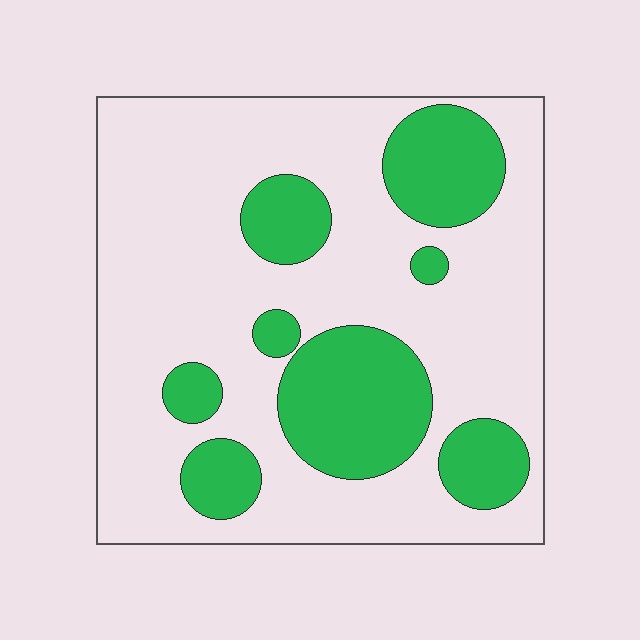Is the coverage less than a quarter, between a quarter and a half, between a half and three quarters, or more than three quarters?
Between a quarter and a half.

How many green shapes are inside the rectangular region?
8.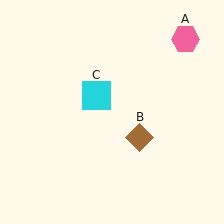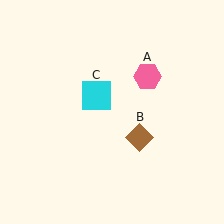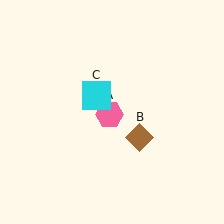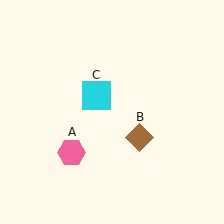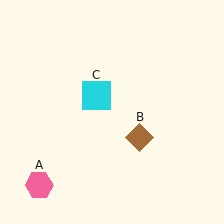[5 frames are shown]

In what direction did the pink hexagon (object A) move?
The pink hexagon (object A) moved down and to the left.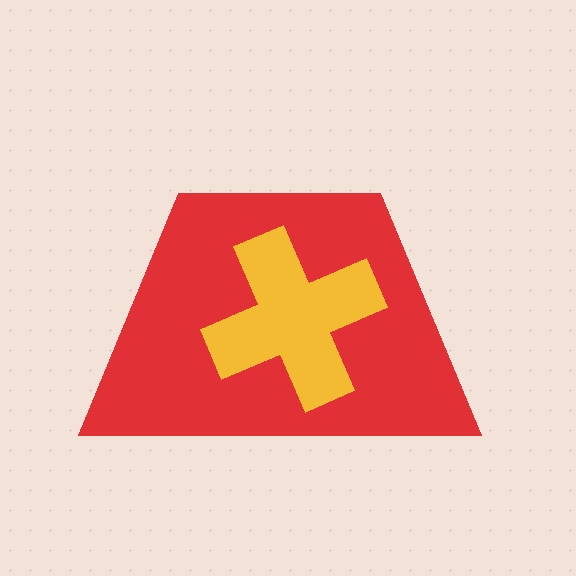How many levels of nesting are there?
2.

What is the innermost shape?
The yellow cross.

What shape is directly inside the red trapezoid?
The yellow cross.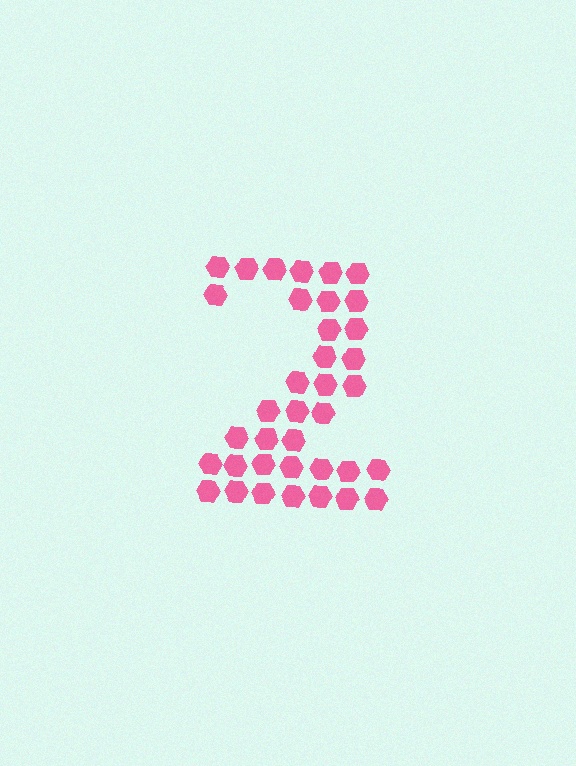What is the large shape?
The large shape is the digit 2.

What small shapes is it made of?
It is made of small hexagons.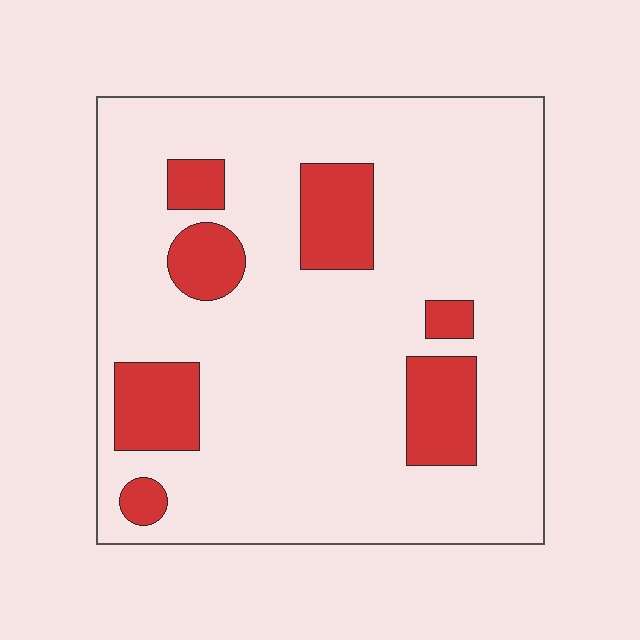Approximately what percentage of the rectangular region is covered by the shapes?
Approximately 15%.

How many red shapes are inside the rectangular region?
7.